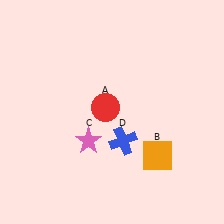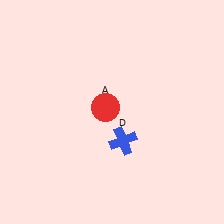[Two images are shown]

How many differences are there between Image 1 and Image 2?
There are 2 differences between the two images.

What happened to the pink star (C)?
The pink star (C) was removed in Image 2. It was in the bottom-left area of Image 1.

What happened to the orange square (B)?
The orange square (B) was removed in Image 2. It was in the bottom-right area of Image 1.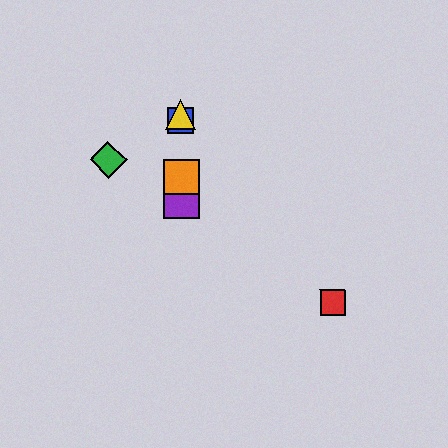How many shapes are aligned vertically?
4 shapes (the blue square, the yellow triangle, the purple square, the orange square) are aligned vertically.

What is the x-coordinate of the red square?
The red square is at x≈333.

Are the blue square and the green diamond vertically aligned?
No, the blue square is at x≈181 and the green diamond is at x≈108.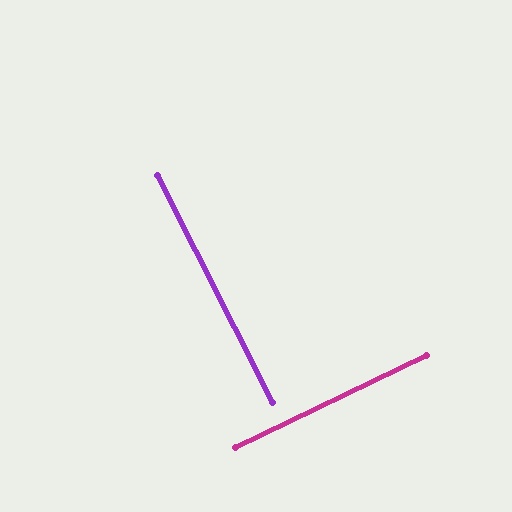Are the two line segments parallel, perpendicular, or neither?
Perpendicular — they meet at approximately 89°.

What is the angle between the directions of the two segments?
Approximately 89 degrees.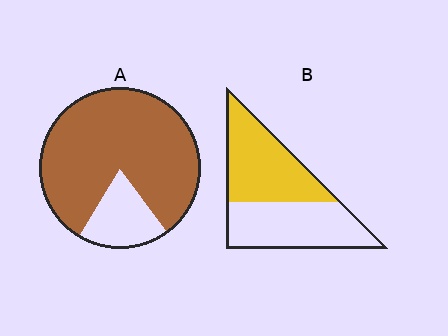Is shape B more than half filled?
Roughly half.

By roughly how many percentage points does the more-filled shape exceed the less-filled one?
By roughly 30 percentage points (A over B).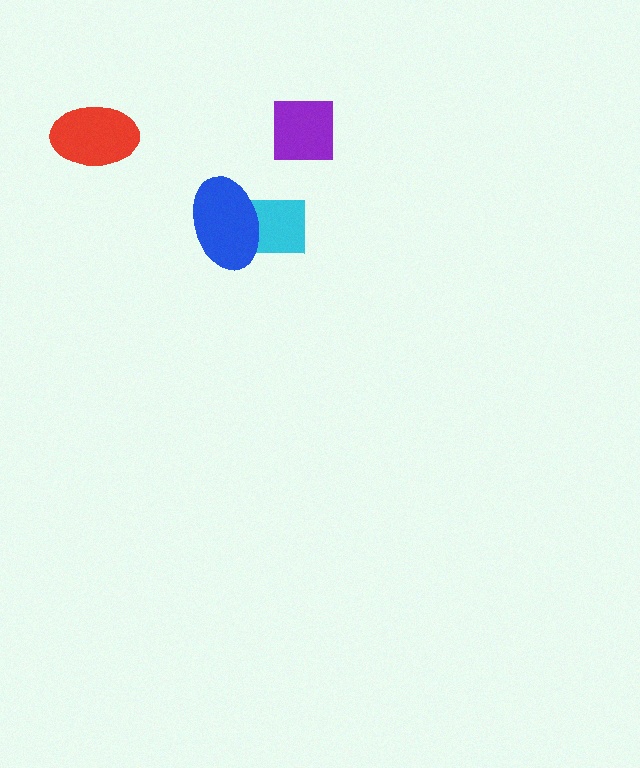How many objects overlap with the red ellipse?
0 objects overlap with the red ellipse.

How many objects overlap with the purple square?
0 objects overlap with the purple square.